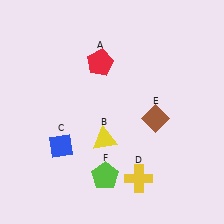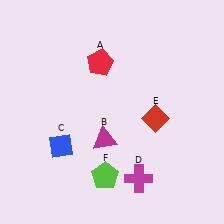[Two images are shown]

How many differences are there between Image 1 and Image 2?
There are 3 differences between the two images.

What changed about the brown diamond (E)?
In Image 1, E is brown. In Image 2, it changed to red.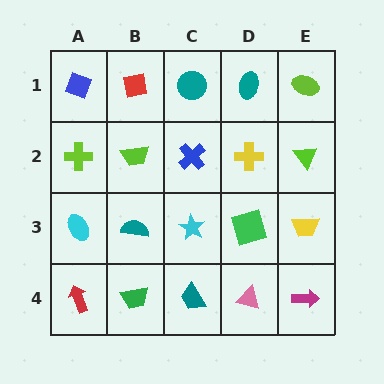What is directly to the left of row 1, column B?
A blue diamond.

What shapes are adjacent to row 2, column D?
A teal ellipse (row 1, column D), a green square (row 3, column D), a blue cross (row 2, column C), a lime triangle (row 2, column E).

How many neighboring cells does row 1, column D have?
3.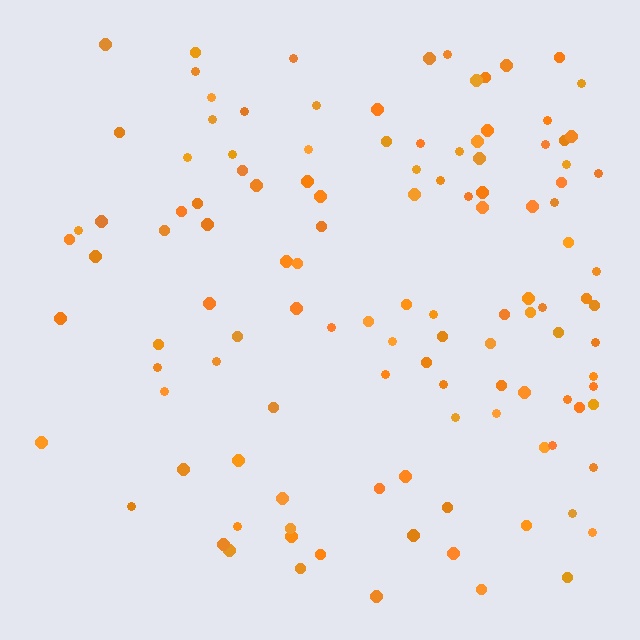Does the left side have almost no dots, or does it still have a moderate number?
Still a moderate number, just noticeably fewer than the right.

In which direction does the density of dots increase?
From left to right, with the right side densest.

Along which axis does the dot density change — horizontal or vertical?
Horizontal.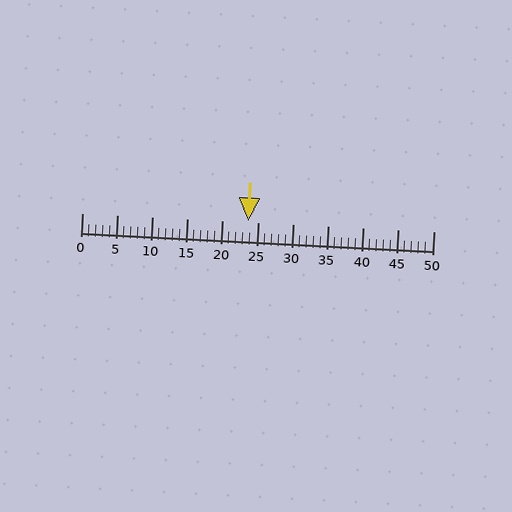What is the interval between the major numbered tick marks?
The major tick marks are spaced 5 units apart.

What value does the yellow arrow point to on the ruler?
The yellow arrow points to approximately 24.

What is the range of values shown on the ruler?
The ruler shows values from 0 to 50.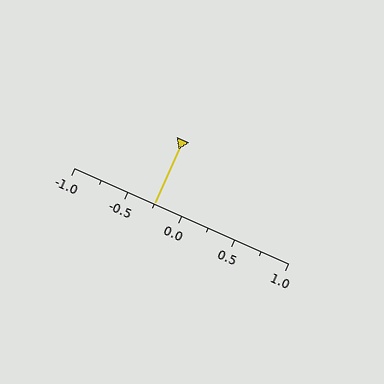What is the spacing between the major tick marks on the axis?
The major ticks are spaced 0.5 apart.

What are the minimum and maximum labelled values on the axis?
The axis runs from -1.0 to 1.0.